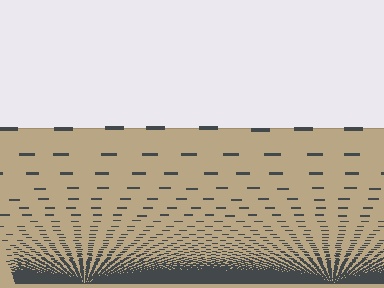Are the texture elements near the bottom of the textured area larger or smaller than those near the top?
Smaller. The gradient is inverted — elements near the bottom are smaller and denser.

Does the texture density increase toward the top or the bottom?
Density increases toward the bottom.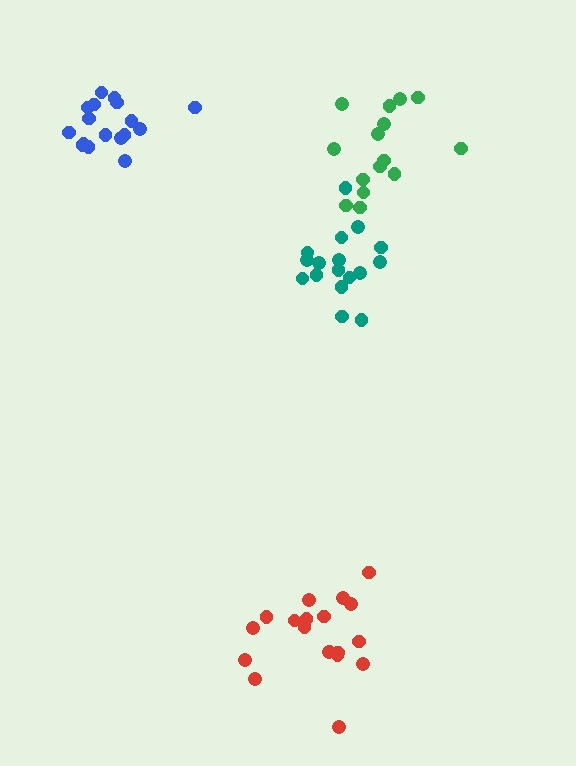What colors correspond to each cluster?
The clusters are colored: blue, red, green, teal.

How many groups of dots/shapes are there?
There are 4 groups.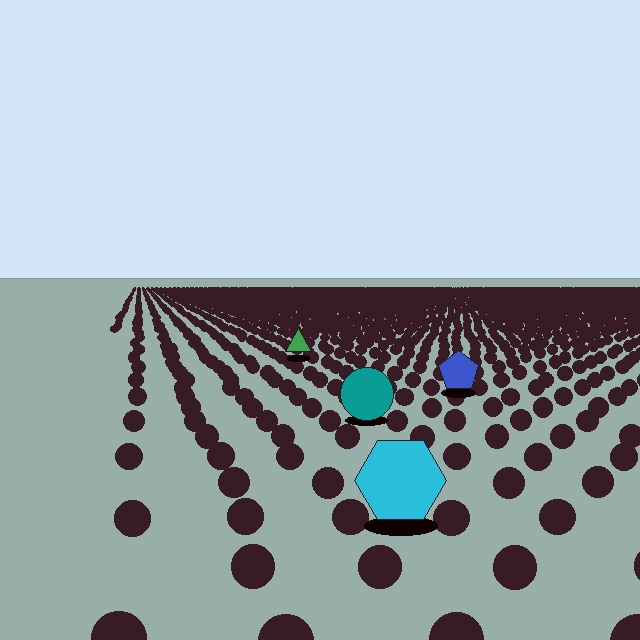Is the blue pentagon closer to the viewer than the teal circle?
No. The teal circle is closer — you can tell from the texture gradient: the ground texture is coarser near it.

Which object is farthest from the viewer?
The green triangle is farthest from the viewer. It appears smaller and the ground texture around it is denser.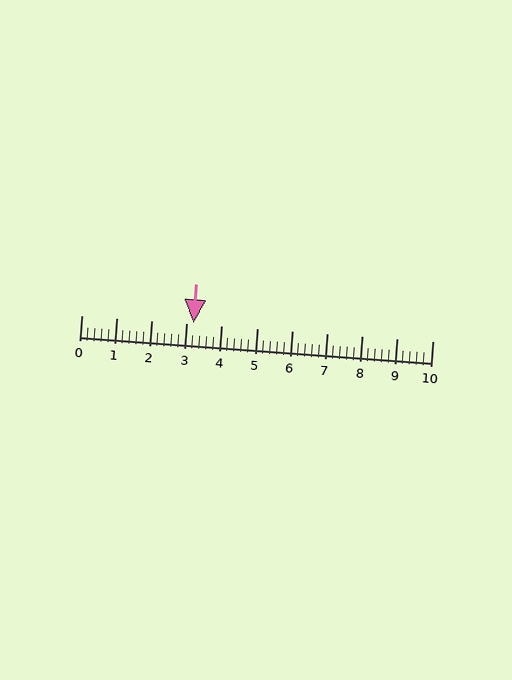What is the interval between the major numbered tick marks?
The major tick marks are spaced 1 units apart.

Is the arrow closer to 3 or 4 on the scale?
The arrow is closer to 3.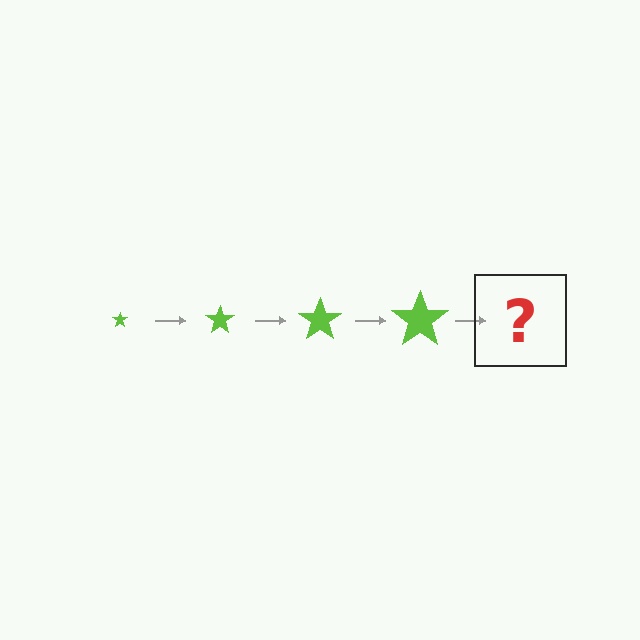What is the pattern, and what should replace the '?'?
The pattern is that the star gets progressively larger each step. The '?' should be a lime star, larger than the previous one.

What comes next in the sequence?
The next element should be a lime star, larger than the previous one.